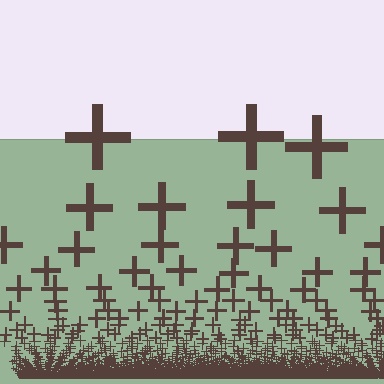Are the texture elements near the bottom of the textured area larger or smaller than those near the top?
Smaller. The gradient is inverted — elements near the bottom are smaller and denser.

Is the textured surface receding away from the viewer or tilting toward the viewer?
The surface appears to tilt toward the viewer. Texture elements get larger and sparser toward the top.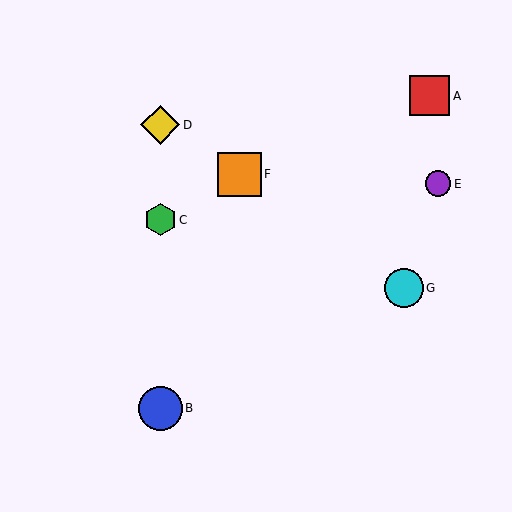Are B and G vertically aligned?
No, B is at x≈160 and G is at x≈404.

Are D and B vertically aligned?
Yes, both are at x≈160.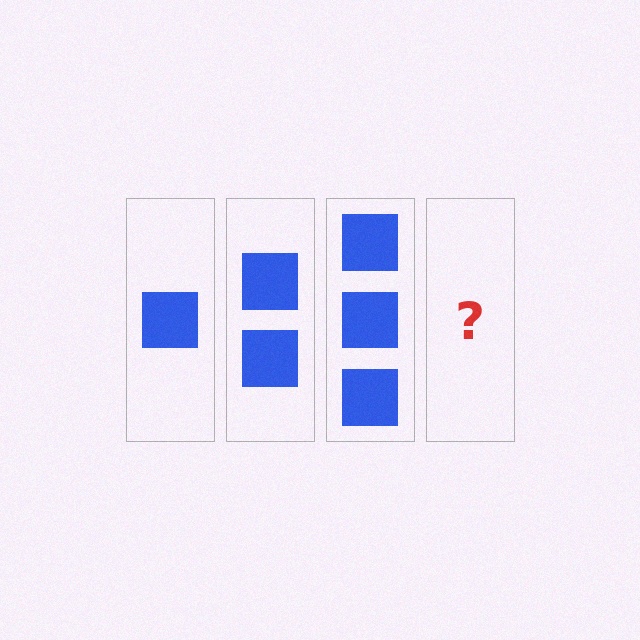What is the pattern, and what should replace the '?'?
The pattern is that each step adds one more square. The '?' should be 4 squares.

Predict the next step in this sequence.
The next step is 4 squares.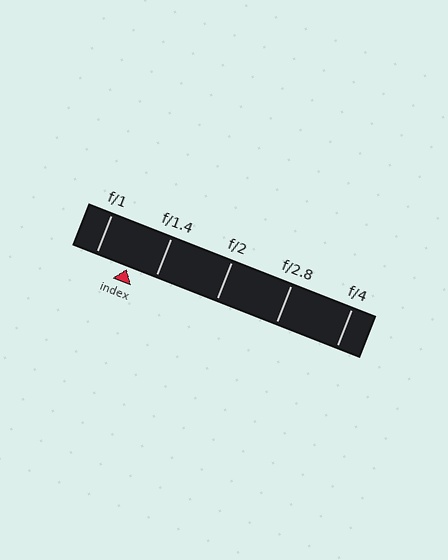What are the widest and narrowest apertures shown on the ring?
The widest aperture shown is f/1 and the narrowest is f/4.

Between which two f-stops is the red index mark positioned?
The index mark is between f/1 and f/1.4.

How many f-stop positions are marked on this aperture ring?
There are 5 f-stop positions marked.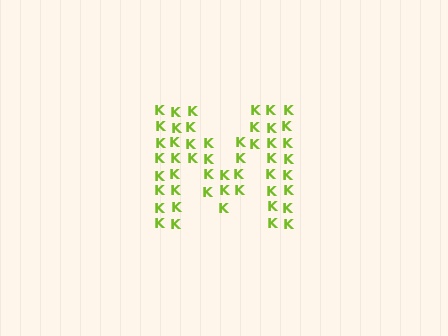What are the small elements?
The small elements are letter K's.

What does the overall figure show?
The overall figure shows the letter M.